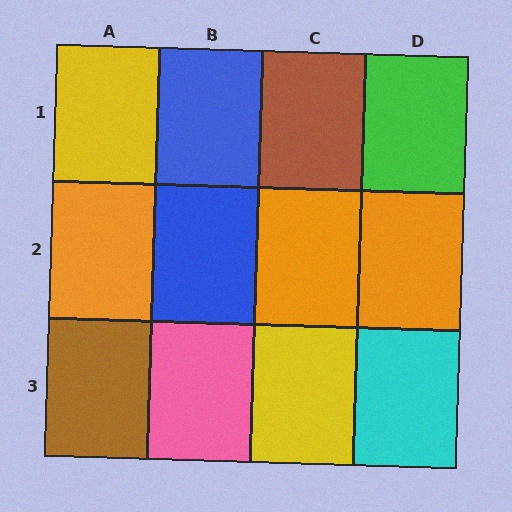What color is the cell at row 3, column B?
Pink.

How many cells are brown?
2 cells are brown.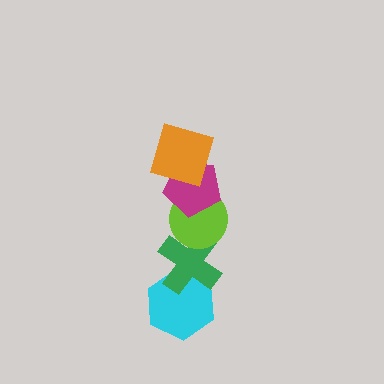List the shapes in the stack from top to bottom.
From top to bottom: the orange square, the magenta pentagon, the lime circle, the green cross, the cyan hexagon.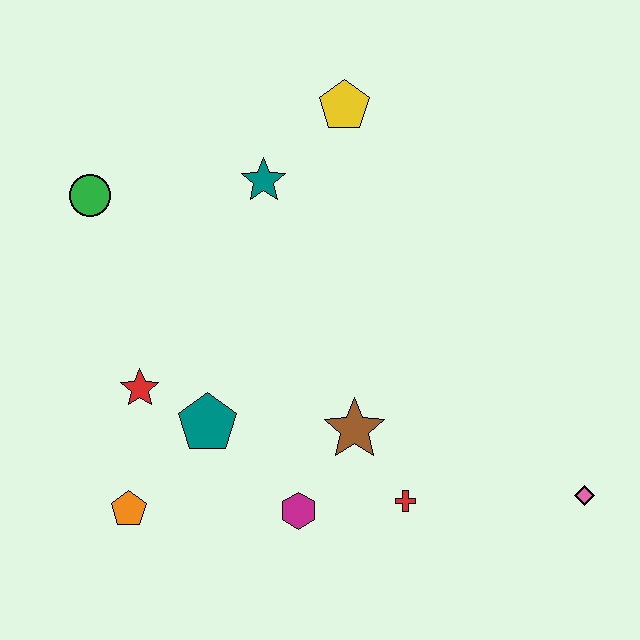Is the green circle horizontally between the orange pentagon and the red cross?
No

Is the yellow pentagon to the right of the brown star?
No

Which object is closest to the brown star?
The red cross is closest to the brown star.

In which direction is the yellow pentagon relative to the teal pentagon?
The yellow pentagon is above the teal pentagon.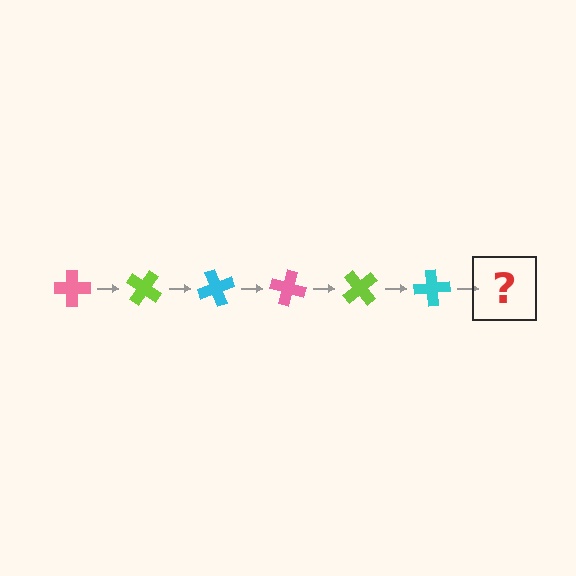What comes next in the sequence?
The next element should be a pink cross, rotated 210 degrees from the start.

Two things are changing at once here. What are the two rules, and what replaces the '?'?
The two rules are that it rotates 35 degrees each step and the color cycles through pink, lime, and cyan. The '?' should be a pink cross, rotated 210 degrees from the start.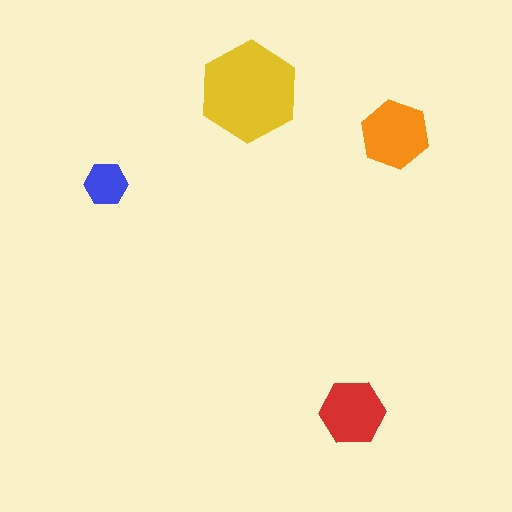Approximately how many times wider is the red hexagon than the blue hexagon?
About 1.5 times wider.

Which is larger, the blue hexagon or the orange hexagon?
The orange one.